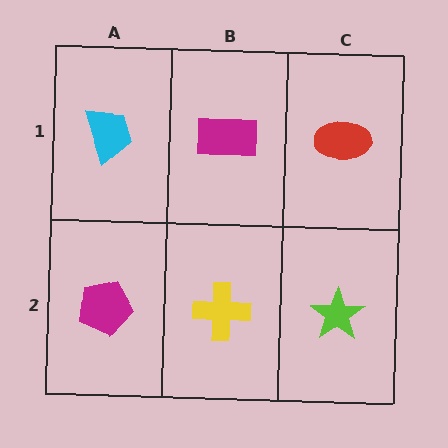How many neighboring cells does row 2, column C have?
2.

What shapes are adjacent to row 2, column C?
A red ellipse (row 1, column C), a yellow cross (row 2, column B).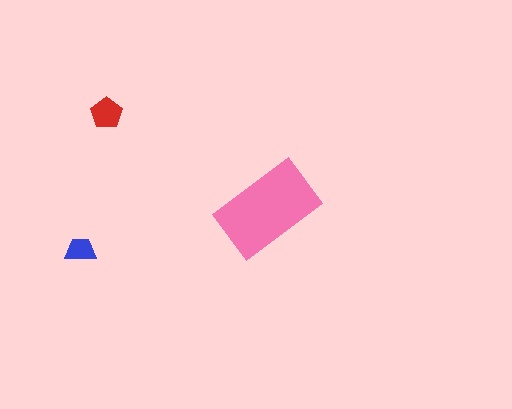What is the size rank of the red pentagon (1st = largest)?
2nd.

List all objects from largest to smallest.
The pink rectangle, the red pentagon, the blue trapezoid.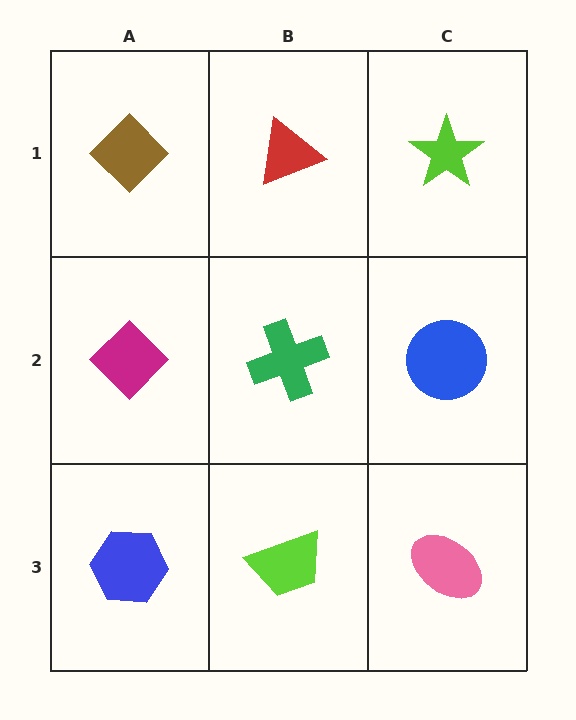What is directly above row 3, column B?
A green cross.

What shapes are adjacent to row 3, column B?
A green cross (row 2, column B), a blue hexagon (row 3, column A), a pink ellipse (row 3, column C).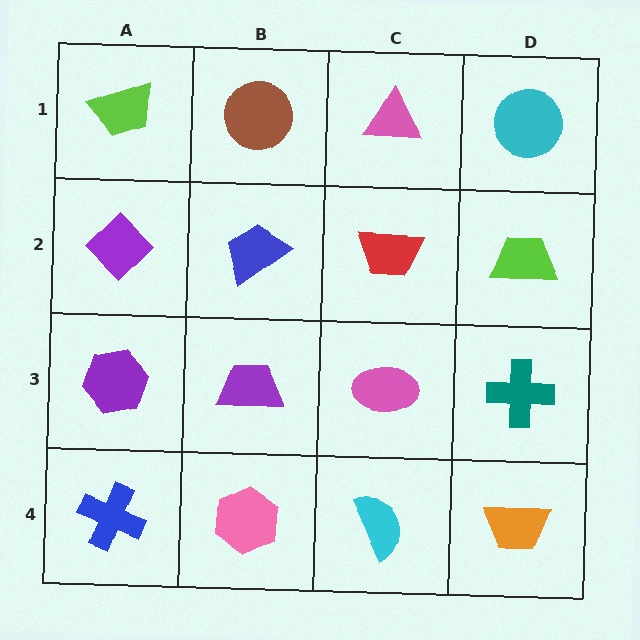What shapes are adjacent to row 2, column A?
A lime trapezoid (row 1, column A), a purple hexagon (row 3, column A), a blue trapezoid (row 2, column B).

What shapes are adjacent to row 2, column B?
A brown circle (row 1, column B), a purple trapezoid (row 3, column B), a purple diamond (row 2, column A), a red trapezoid (row 2, column C).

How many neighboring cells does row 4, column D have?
2.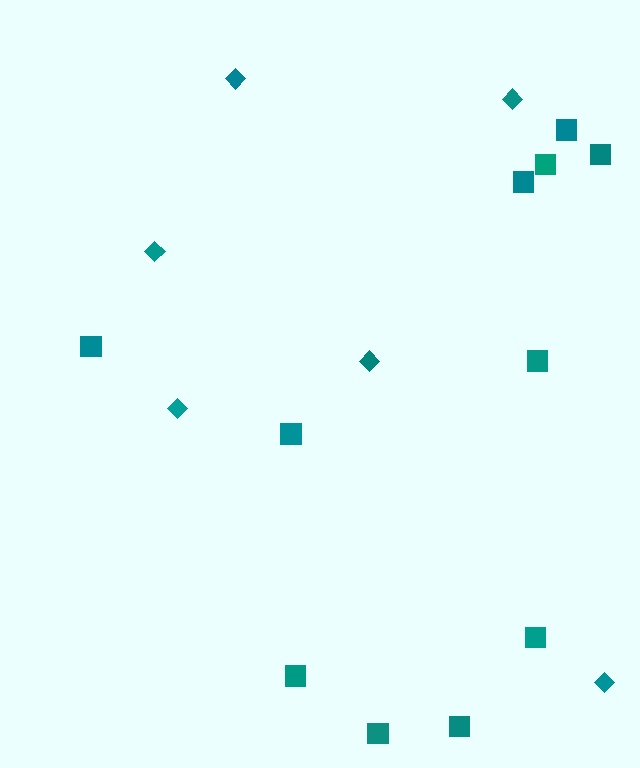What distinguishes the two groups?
There are 2 groups: one group of squares (11) and one group of diamonds (6).